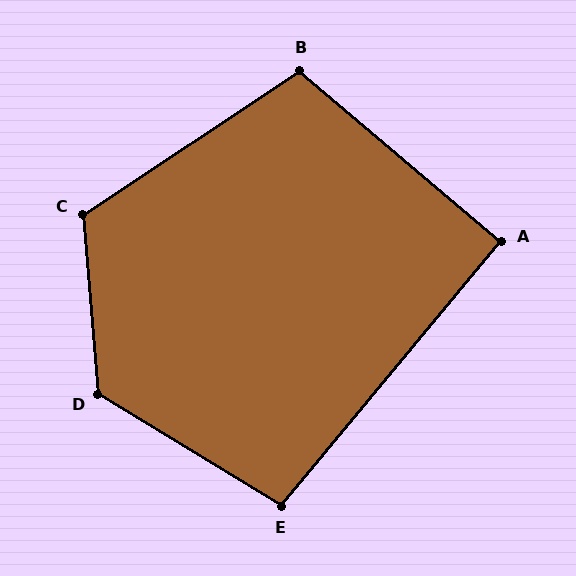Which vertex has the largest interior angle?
D, at approximately 126 degrees.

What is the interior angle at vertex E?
Approximately 98 degrees (obtuse).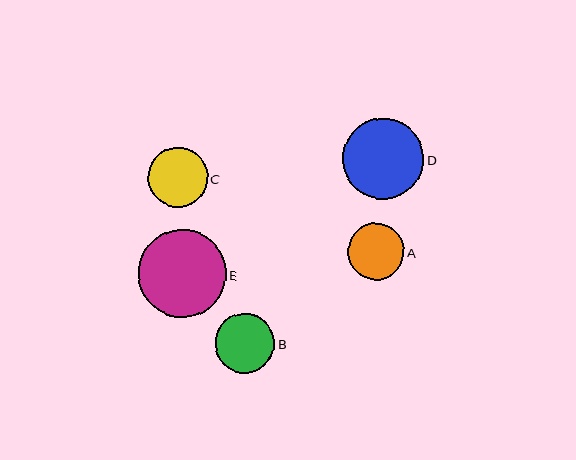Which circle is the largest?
Circle E is the largest with a size of approximately 88 pixels.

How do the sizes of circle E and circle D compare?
Circle E and circle D are approximately the same size.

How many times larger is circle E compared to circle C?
Circle E is approximately 1.5 times the size of circle C.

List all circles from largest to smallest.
From largest to smallest: E, D, C, B, A.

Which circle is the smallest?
Circle A is the smallest with a size of approximately 57 pixels.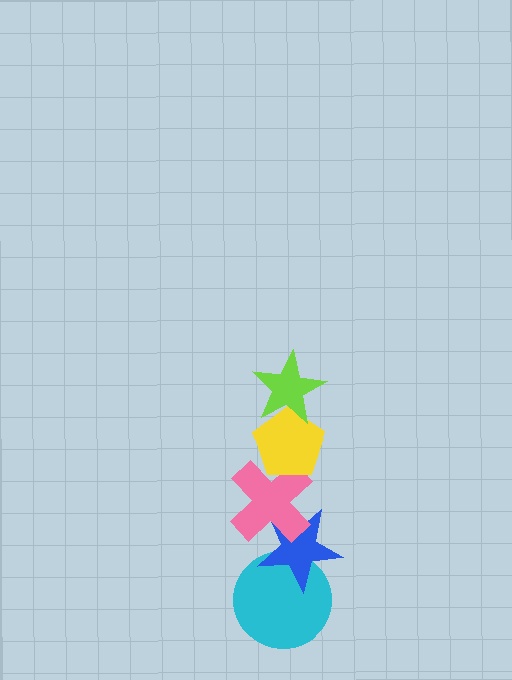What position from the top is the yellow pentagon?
The yellow pentagon is 2nd from the top.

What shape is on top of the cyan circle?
The blue star is on top of the cyan circle.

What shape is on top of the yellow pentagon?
The lime star is on top of the yellow pentagon.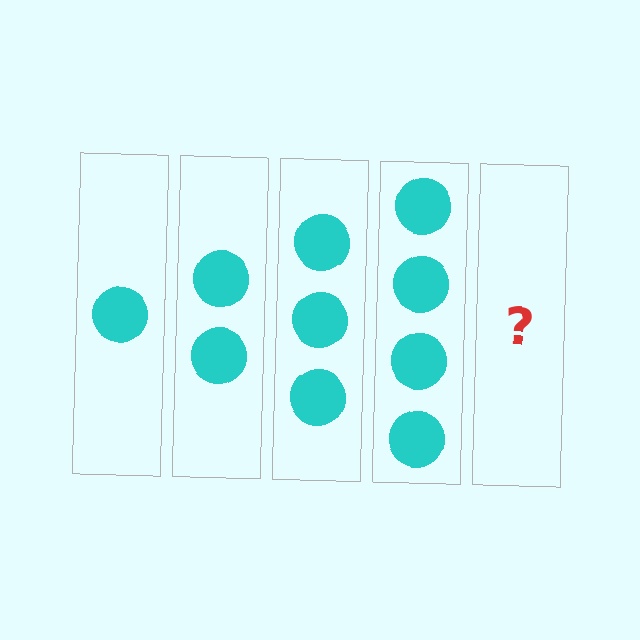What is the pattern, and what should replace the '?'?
The pattern is that each step adds one more circle. The '?' should be 5 circles.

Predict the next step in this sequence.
The next step is 5 circles.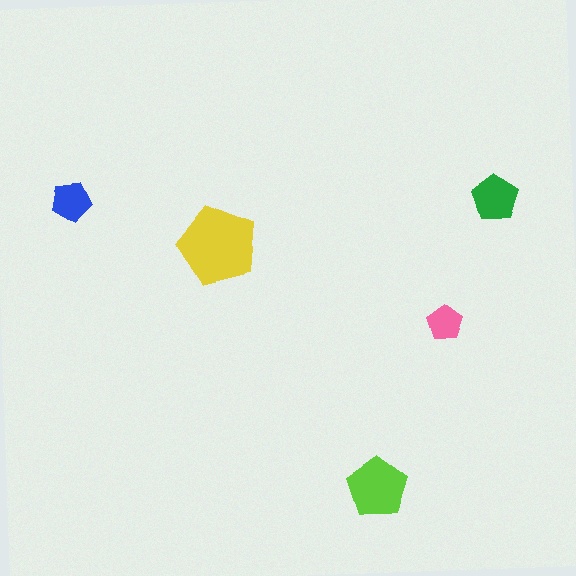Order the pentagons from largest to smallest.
the yellow one, the lime one, the green one, the blue one, the pink one.